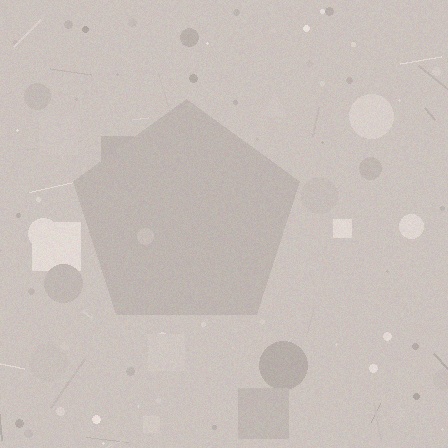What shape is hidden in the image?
A pentagon is hidden in the image.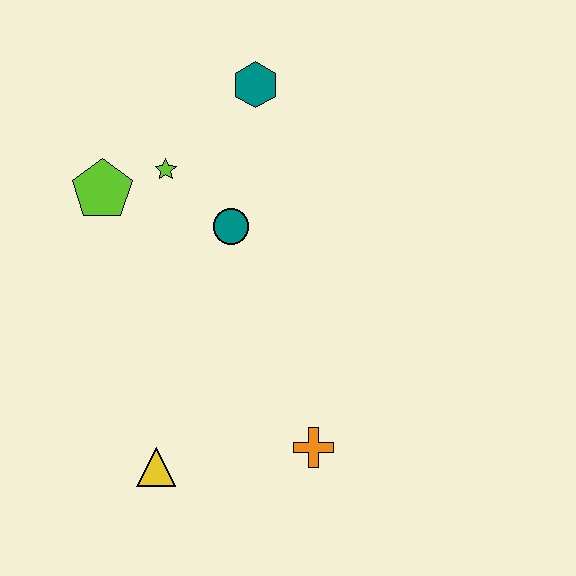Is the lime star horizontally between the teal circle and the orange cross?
No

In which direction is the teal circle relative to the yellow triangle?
The teal circle is above the yellow triangle.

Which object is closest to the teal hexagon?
The lime star is closest to the teal hexagon.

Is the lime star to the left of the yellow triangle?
No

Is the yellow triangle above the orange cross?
No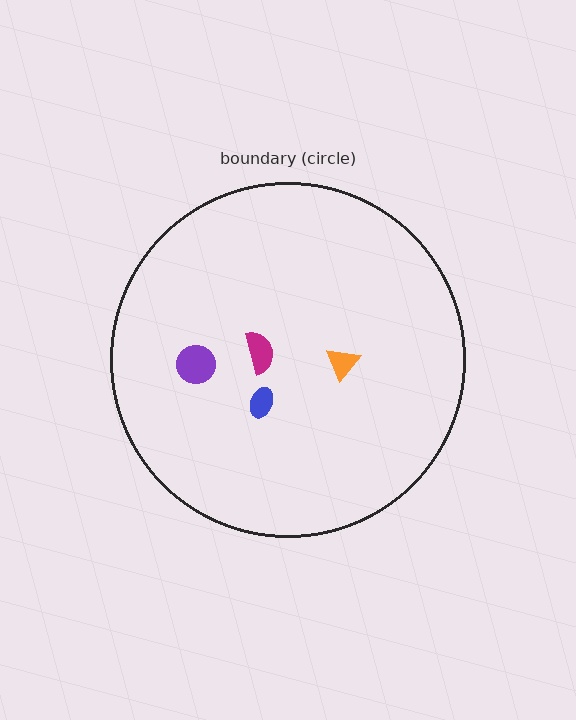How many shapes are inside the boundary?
4 inside, 0 outside.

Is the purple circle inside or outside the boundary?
Inside.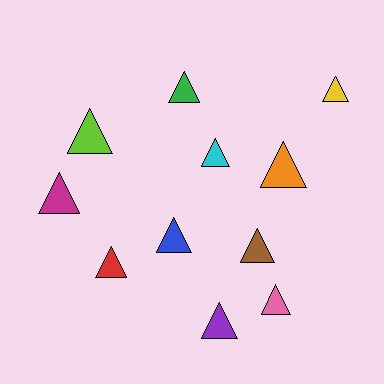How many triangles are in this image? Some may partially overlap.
There are 11 triangles.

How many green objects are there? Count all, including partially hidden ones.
There is 1 green object.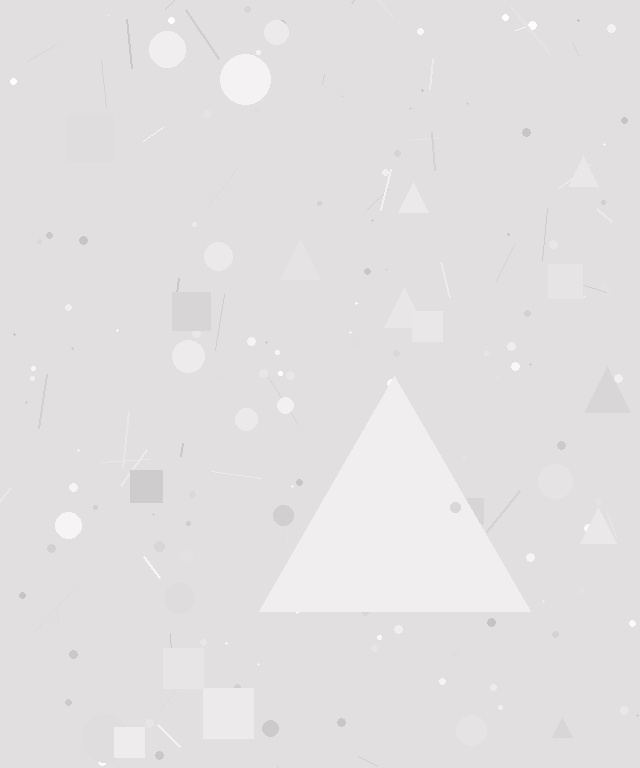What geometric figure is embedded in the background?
A triangle is embedded in the background.